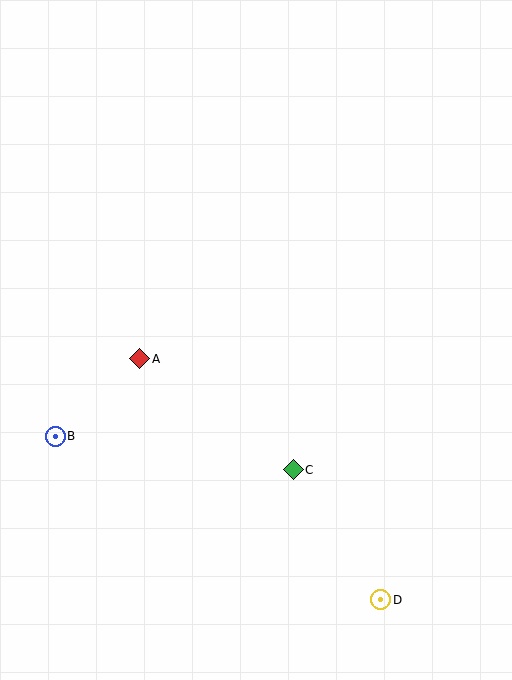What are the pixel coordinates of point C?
Point C is at (293, 470).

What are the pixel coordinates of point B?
Point B is at (55, 436).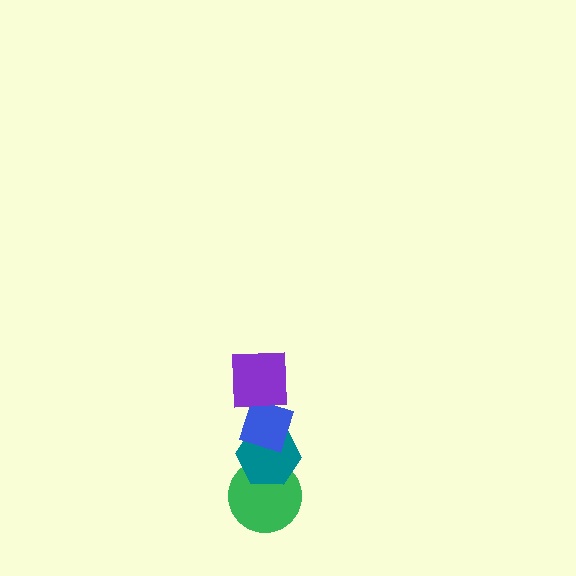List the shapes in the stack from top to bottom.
From top to bottom: the purple square, the blue diamond, the teal hexagon, the green circle.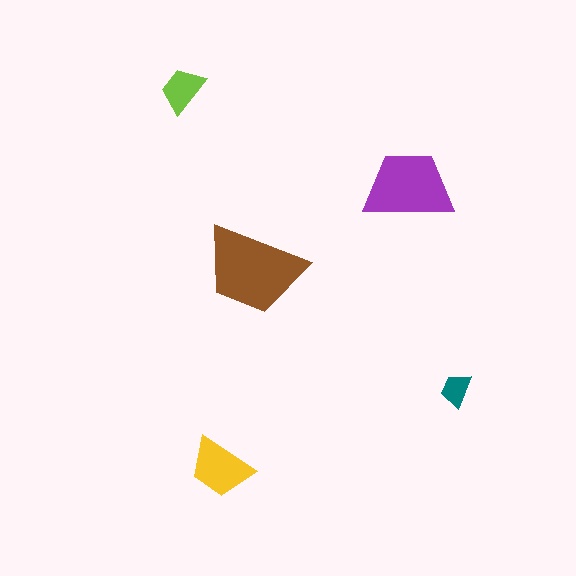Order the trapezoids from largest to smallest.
the brown one, the purple one, the yellow one, the lime one, the teal one.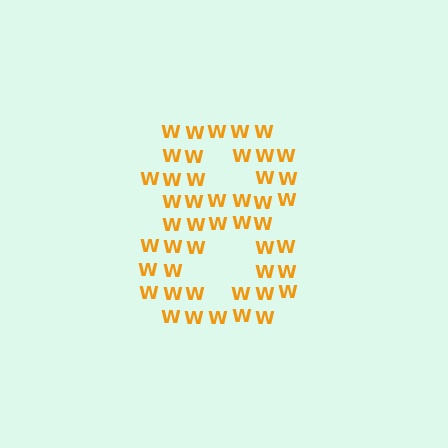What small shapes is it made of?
It is made of small letter W's.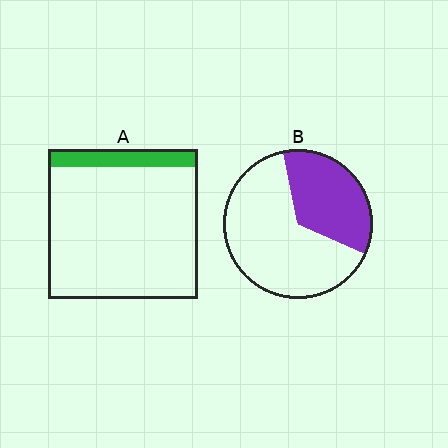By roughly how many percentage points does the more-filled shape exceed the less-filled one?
By roughly 25 percentage points (B over A).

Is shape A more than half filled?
No.